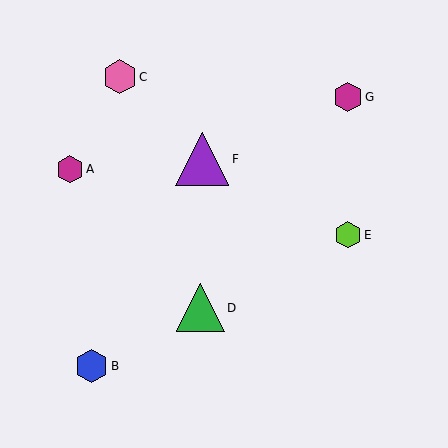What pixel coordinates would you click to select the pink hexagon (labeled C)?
Click at (120, 77) to select the pink hexagon C.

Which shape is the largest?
The purple triangle (labeled F) is the largest.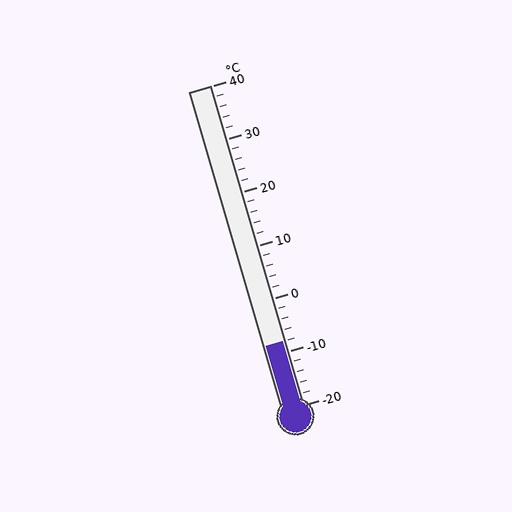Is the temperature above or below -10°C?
The temperature is above -10°C.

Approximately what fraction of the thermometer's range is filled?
The thermometer is filled to approximately 20% of its range.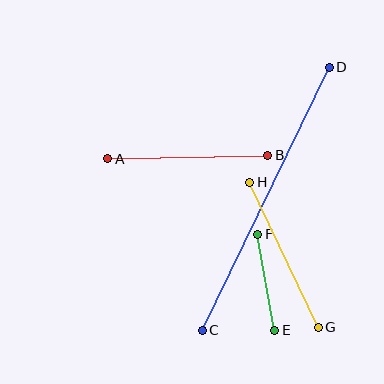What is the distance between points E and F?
The distance is approximately 97 pixels.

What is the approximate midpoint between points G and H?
The midpoint is at approximately (284, 255) pixels.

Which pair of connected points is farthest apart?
Points C and D are farthest apart.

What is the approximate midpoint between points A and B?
The midpoint is at approximately (188, 157) pixels.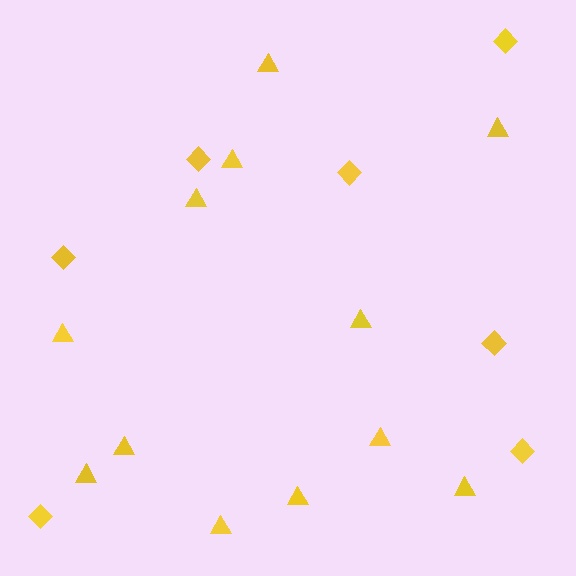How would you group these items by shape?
There are 2 groups: one group of triangles (12) and one group of diamonds (7).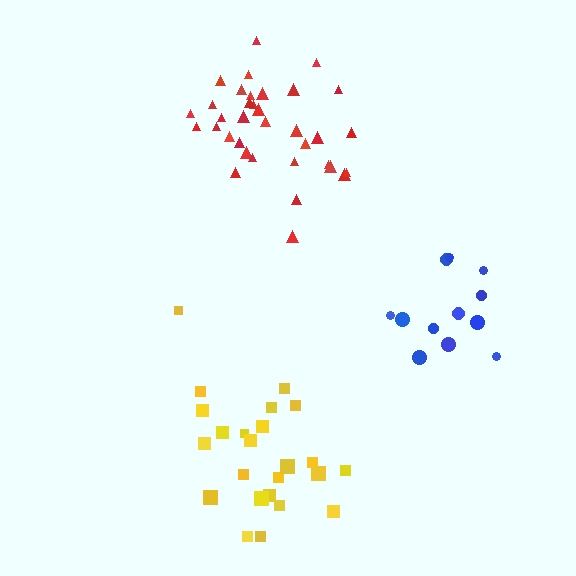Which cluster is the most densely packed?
Red.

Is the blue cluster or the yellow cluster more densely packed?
Yellow.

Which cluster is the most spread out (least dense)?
Blue.